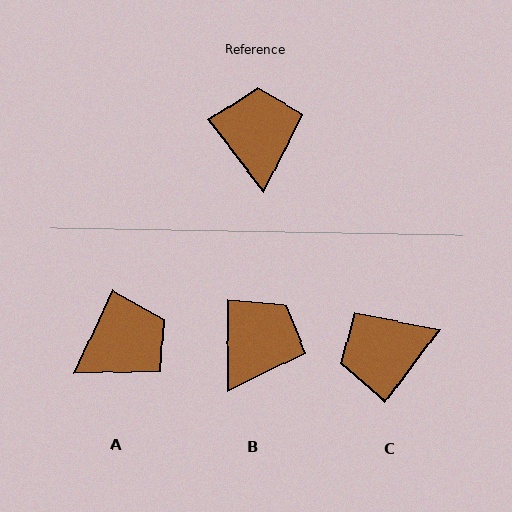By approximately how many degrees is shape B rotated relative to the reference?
Approximately 38 degrees clockwise.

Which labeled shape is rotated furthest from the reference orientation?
C, about 105 degrees away.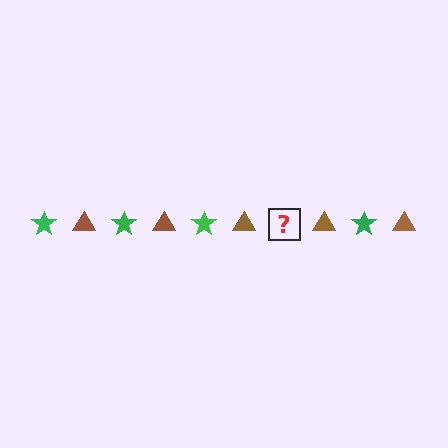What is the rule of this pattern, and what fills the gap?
The rule is that the pattern alternates between green star and brown triangle. The gap should be filled with a green star.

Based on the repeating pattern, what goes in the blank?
The blank should be a green star.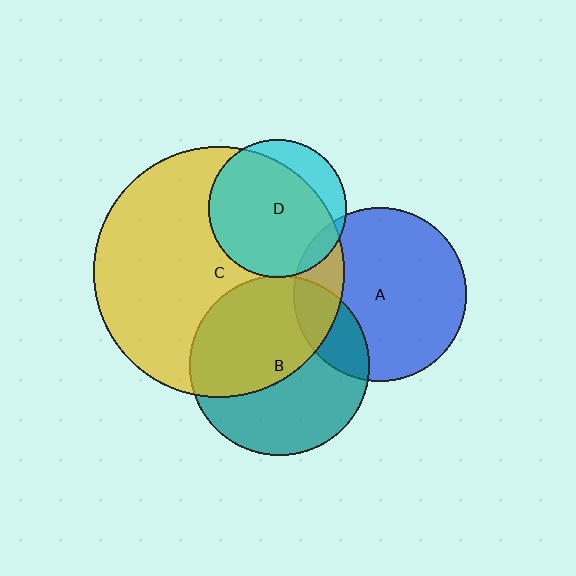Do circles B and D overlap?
Yes.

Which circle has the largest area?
Circle C (yellow).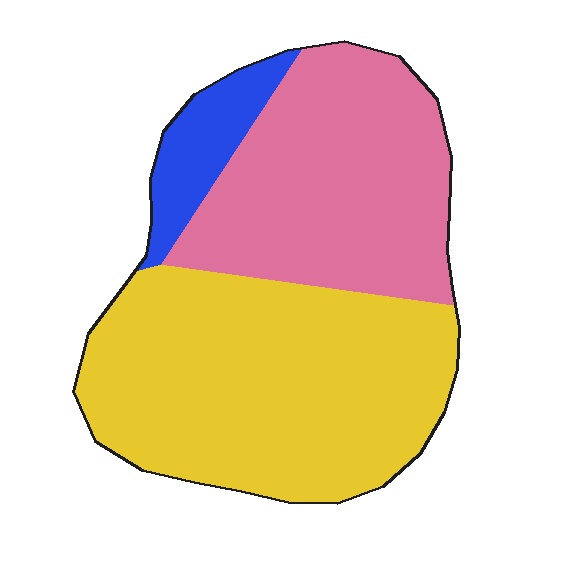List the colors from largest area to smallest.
From largest to smallest: yellow, pink, blue.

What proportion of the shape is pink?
Pink takes up about three eighths (3/8) of the shape.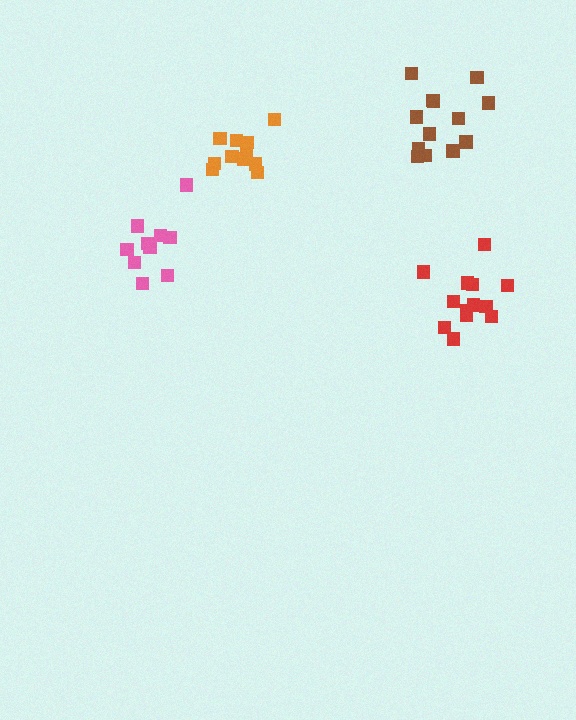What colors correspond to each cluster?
The clusters are colored: red, brown, pink, orange.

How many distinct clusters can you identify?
There are 4 distinct clusters.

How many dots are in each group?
Group 1: 13 dots, Group 2: 13 dots, Group 3: 10 dots, Group 4: 12 dots (48 total).